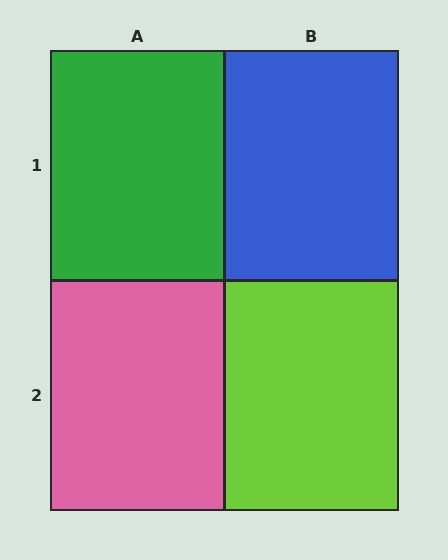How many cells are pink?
1 cell is pink.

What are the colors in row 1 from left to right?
Green, blue.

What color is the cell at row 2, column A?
Pink.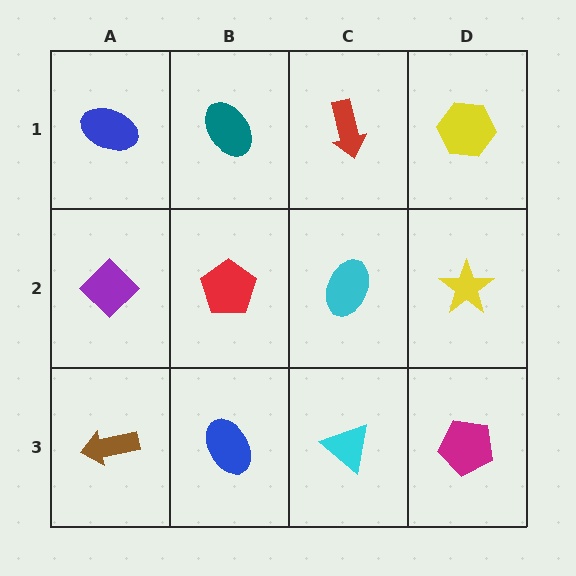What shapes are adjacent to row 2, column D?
A yellow hexagon (row 1, column D), a magenta pentagon (row 3, column D), a cyan ellipse (row 2, column C).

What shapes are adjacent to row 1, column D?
A yellow star (row 2, column D), a red arrow (row 1, column C).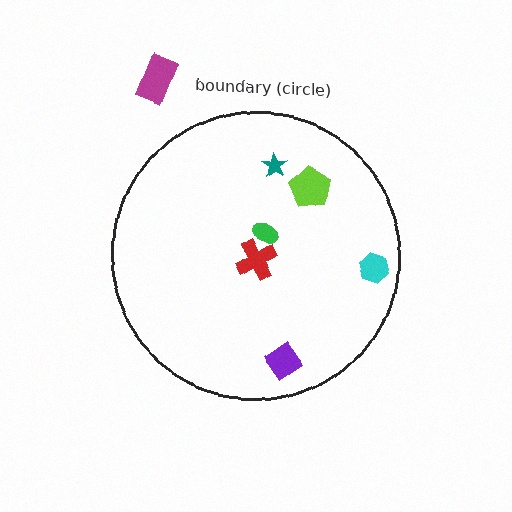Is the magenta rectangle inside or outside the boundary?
Outside.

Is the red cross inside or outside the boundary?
Inside.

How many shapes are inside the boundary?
6 inside, 1 outside.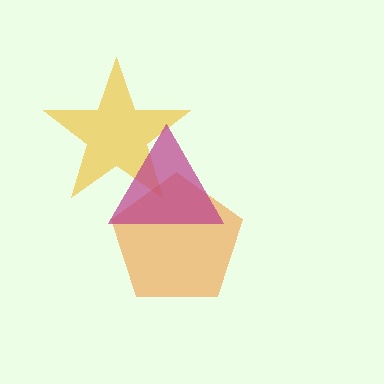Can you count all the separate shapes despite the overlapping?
Yes, there are 3 separate shapes.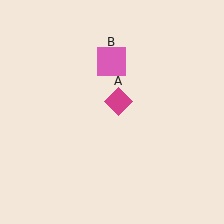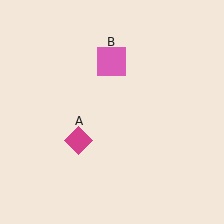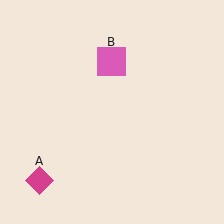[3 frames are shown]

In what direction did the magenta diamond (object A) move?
The magenta diamond (object A) moved down and to the left.